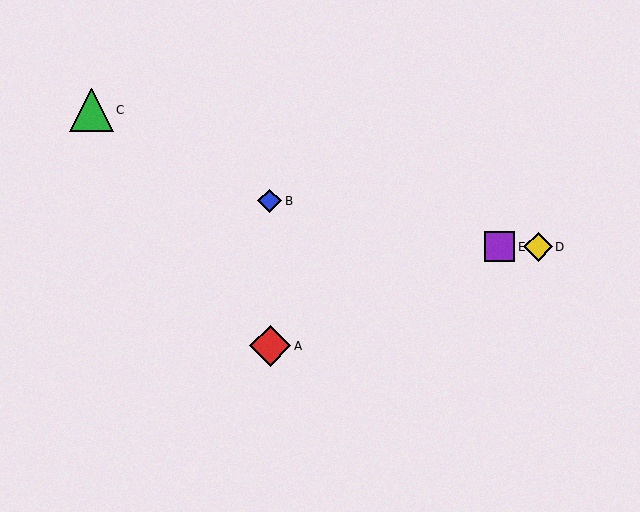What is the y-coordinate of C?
Object C is at y≈110.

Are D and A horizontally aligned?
No, D is at y≈247 and A is at y≈346.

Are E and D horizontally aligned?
Yes, both are at y≈247.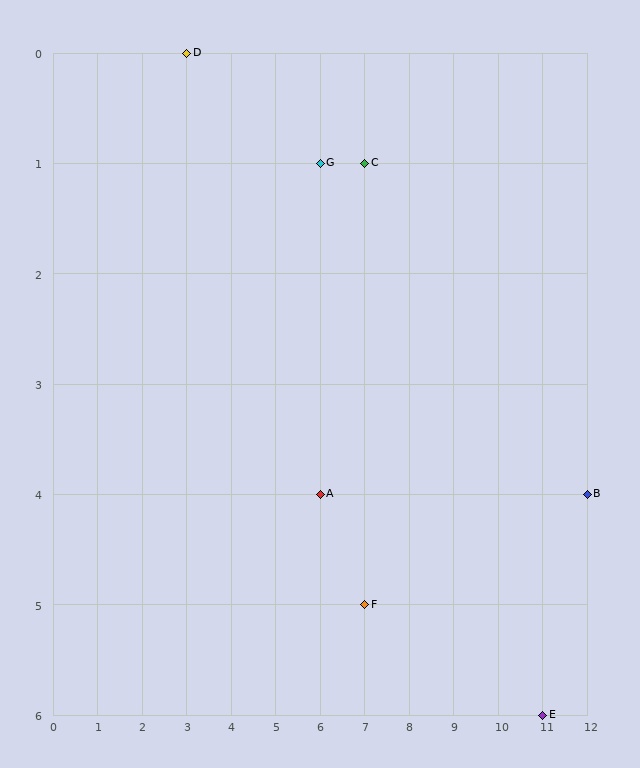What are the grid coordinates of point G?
Point G is at grid coordinates (6, 1).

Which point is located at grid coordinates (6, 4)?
Point A is at (6, 4).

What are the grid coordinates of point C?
Point C is at grid coordinates (7, 1).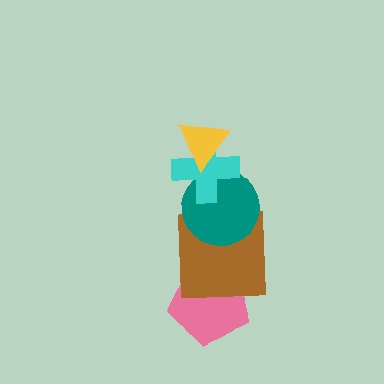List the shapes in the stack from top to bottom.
From top to bottom: the yellow triangle, the cyan cross, the teal circle, the brown square, the pink pentagon.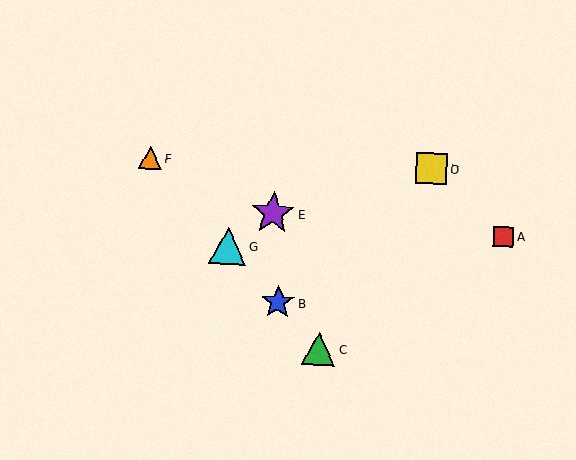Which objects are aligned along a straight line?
Objects B, C, F, G are aligned along a straight line.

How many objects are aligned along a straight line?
4 objects (B, C, F, G) are aligned along a straight line.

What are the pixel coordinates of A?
Object A is at (504, 236).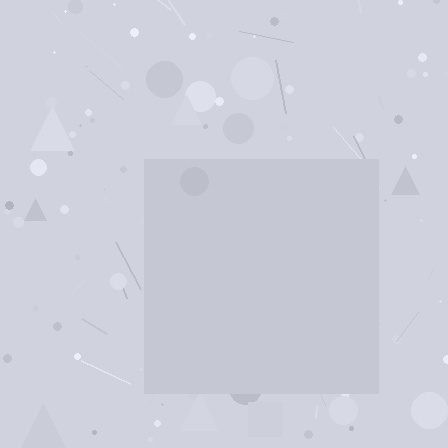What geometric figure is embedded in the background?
A square is embedded in the background.